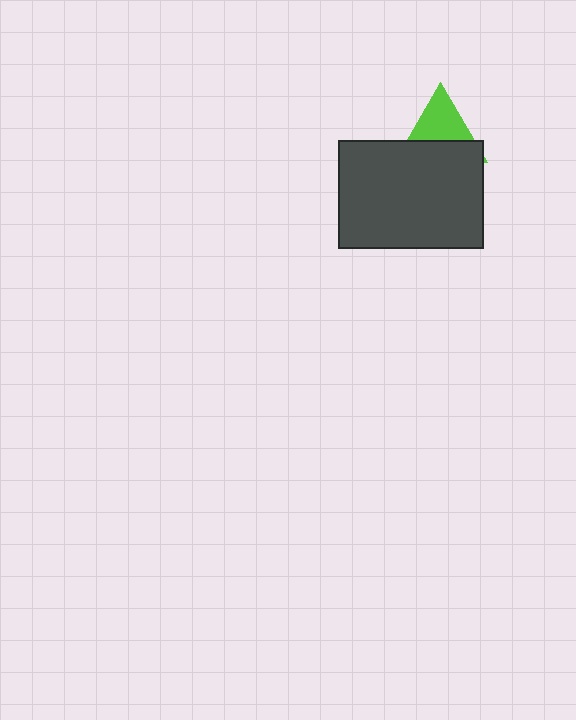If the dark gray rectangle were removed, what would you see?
You would see the complete lime triangle.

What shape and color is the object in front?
The object in front is a dark gray rectangle.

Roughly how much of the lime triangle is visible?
About half of it is visible (roughly 50%).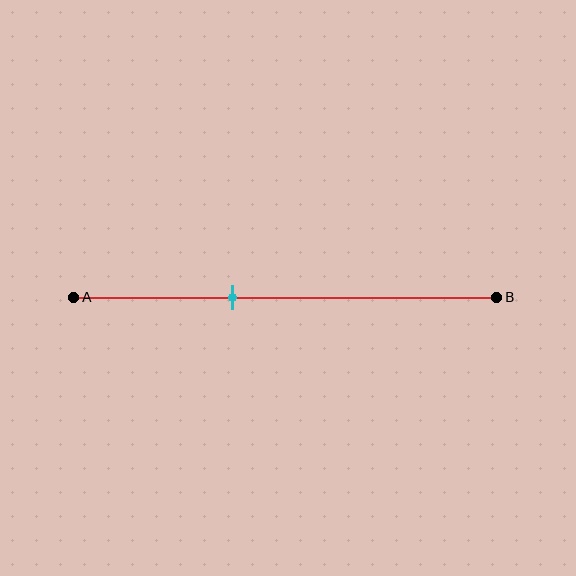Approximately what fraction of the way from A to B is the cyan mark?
The cyan mark is approximately 40% of the way from A to B.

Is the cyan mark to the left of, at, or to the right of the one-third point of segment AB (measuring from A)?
The cyan mark is to the right of the one-third point of segment AB.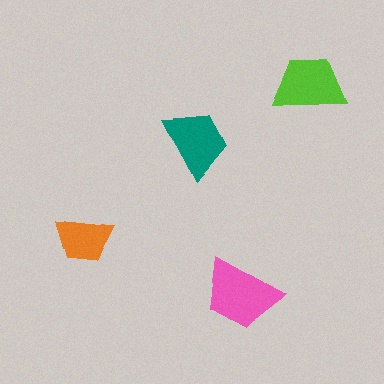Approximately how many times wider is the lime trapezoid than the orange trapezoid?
About 1.5 times wider.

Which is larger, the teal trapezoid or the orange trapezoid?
The teal one.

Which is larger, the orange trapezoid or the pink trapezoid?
The pink one.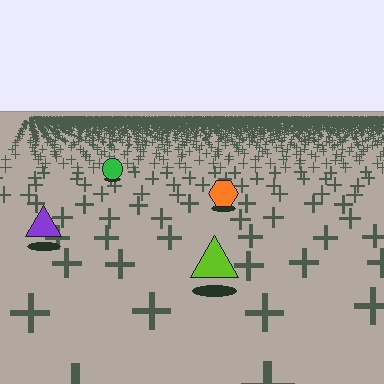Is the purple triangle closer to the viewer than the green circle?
Yes. The purple triangle is closer — you can tell from the texture gradient: the ground texture is coarser near it.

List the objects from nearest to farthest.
From nearest to farthest: the lime triangle, the purple triangle, the orange hexagon, the green circle.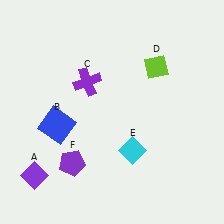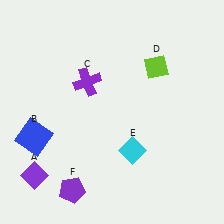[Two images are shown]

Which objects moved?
The objects that moved are: the blue square (B), the purple pentagon (F).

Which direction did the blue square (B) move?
The blue square (B) moved left.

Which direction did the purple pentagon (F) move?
The purple pentagon (F) moved down.